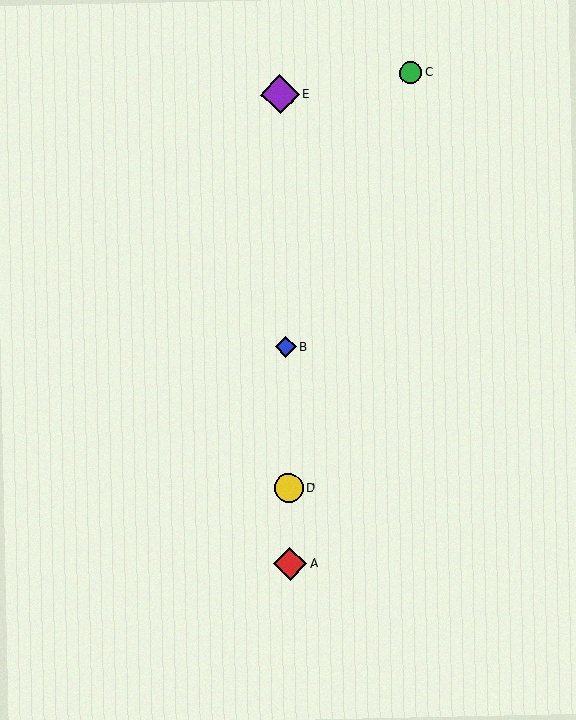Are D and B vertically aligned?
Yes, both are at x≈289.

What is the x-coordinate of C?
Object C is at x≈410.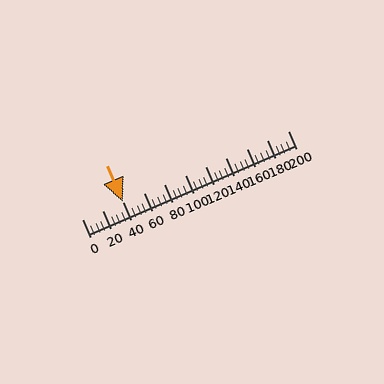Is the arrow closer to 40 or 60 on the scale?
The arrow is closer to 40.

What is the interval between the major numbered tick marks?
The major tick marks are spaced 20 units apart.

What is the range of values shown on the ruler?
The ruler shows values from 0 to 200.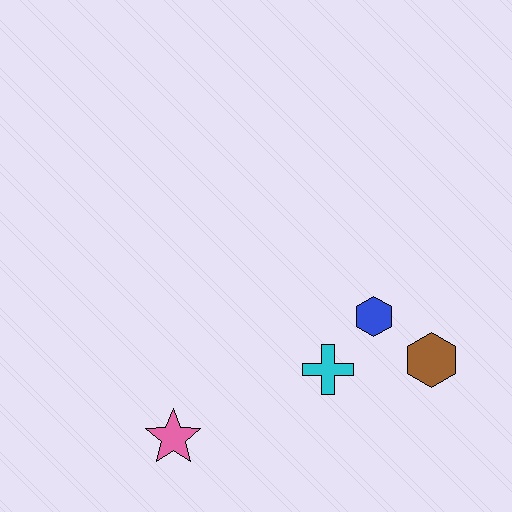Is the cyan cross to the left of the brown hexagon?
Yes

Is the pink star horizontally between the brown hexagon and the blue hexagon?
No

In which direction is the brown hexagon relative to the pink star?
The brown hexagon is to the right of the pink star.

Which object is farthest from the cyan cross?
The pink star is farthest from the cyan cross.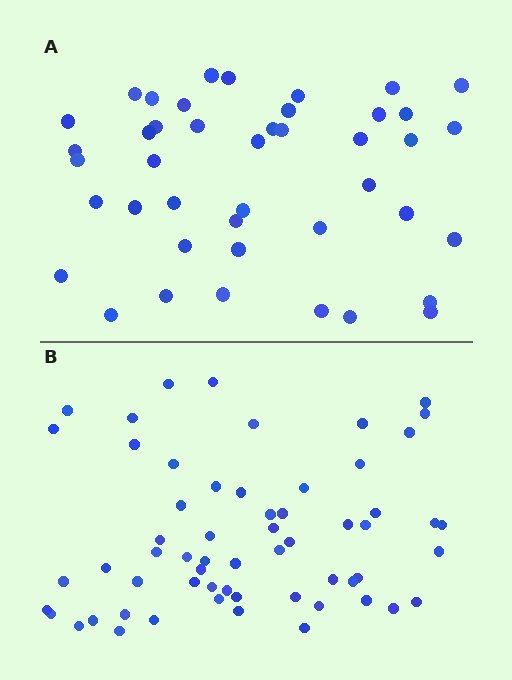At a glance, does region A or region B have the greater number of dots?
Region B (the bottom region) has more dots.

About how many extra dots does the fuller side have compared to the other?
Region B has approximately 15 more dots than region A.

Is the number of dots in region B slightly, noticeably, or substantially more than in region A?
Region B has noticeably more, but not dramatically so. The ratio is roughly 1.4 to 1.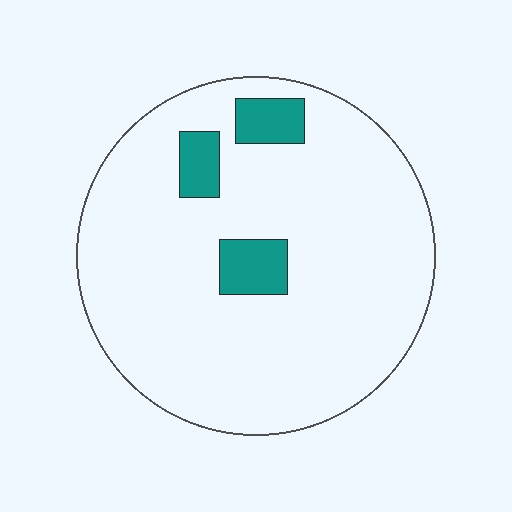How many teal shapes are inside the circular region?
3.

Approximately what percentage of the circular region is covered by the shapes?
Approximately 10%.